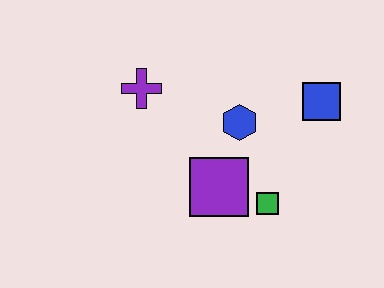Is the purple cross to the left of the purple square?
Yes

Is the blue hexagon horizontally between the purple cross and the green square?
Yes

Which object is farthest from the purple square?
The blue square is farthest from the purple square.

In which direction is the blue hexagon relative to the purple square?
The blue hexagon is above the purple square.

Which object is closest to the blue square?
The blue hexagon is closest to the blue square.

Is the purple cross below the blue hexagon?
No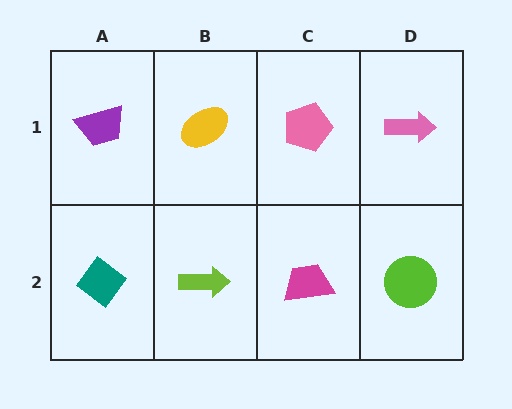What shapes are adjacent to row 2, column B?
A yellow ellipse (row 1, column B), a teal diamond (row 2, column A), a magenta trapezoid (row 2, column C).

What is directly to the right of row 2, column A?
A lime arrow.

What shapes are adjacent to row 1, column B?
A lime arrow (row 2, column B), a purple trapezoid (row 1, column A), a pink pentagon (row 1, column C).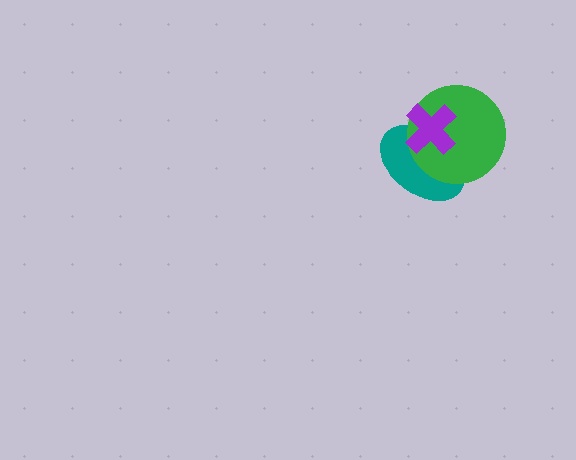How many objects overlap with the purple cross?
2 objects overlap with the purple cross.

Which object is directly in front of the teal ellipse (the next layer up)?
The green circle is directly in front of the teal ellipse.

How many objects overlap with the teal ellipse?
2 objects overlap with the teal ellipse.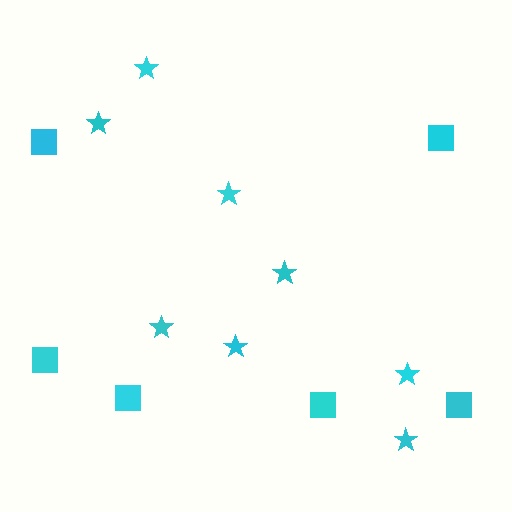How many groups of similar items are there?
There are 2 groups: one group of stars (8) and one group of squares (6).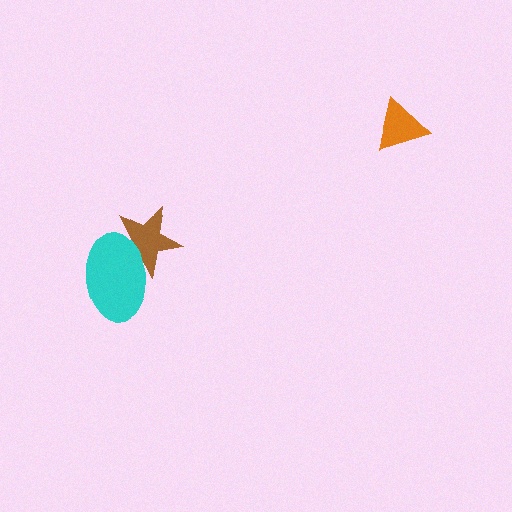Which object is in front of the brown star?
The cyan ellipse is in front of the brown star.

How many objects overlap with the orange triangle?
0 objects overlap with the orange triangle.